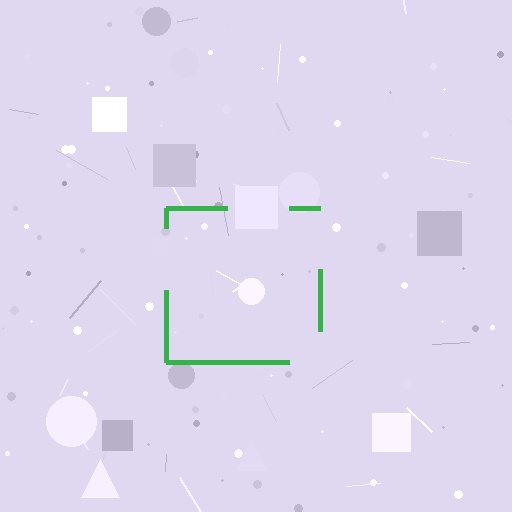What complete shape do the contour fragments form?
The contour fragments form a square.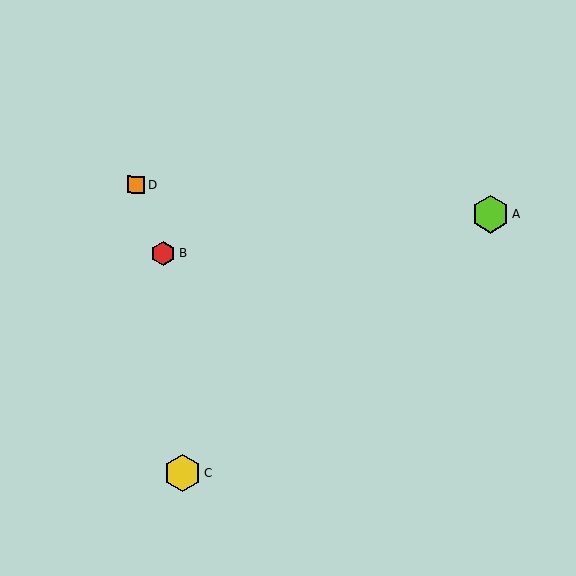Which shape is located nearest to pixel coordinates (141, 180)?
The orange square (labeled D) at (136, 185) is nearest to that location.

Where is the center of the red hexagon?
The center of the red hexagon is at (163, 253).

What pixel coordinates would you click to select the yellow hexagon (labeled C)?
Click at (183, 473) to select the yellow hexagon C.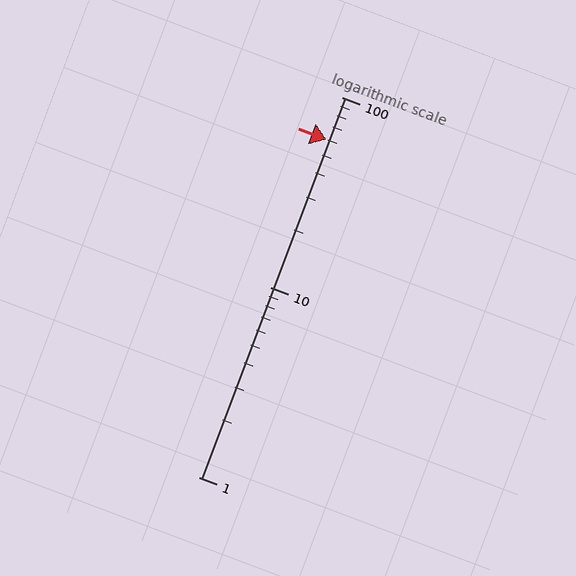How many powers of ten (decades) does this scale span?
The scale spans 2 decades, from 1 to 100.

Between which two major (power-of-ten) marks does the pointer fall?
The pointer is between 10 and 100.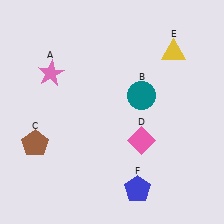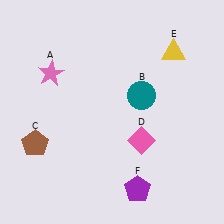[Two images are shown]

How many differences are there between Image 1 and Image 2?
There is 1 difference between the two images.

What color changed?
The pentagon (F) changed from blue in Image 1 to purple in Image 2.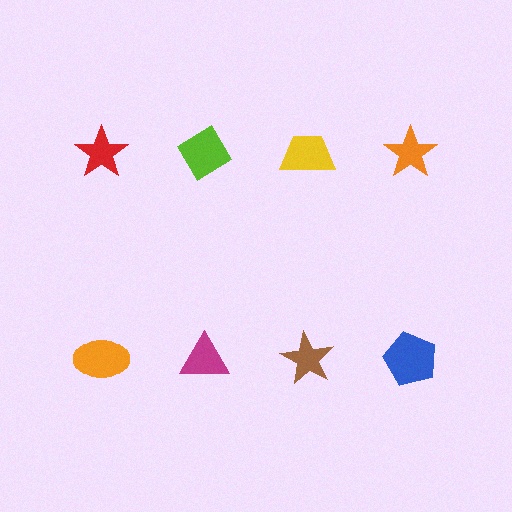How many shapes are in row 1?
4 shapes.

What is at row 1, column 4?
An orange star.